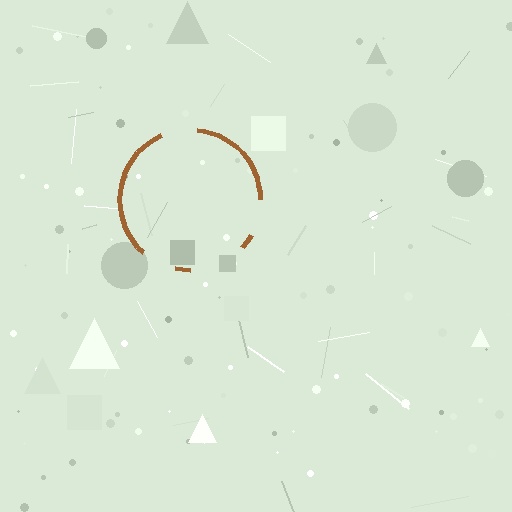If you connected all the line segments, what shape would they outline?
They would outline a circle.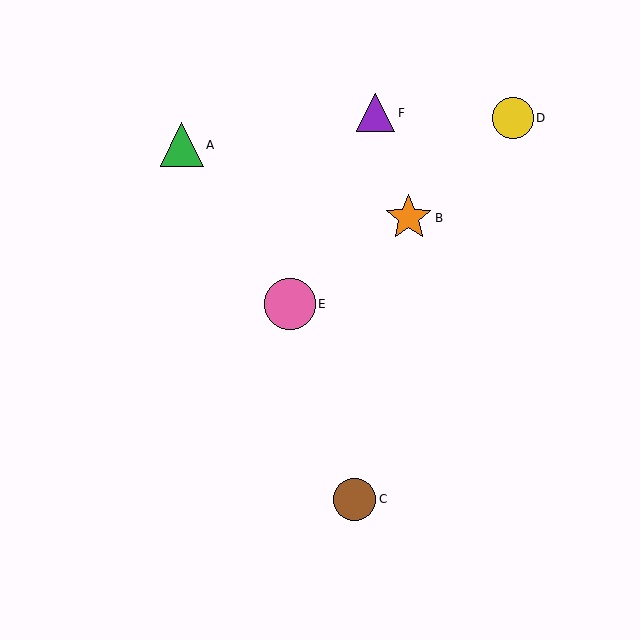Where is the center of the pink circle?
The center of the pink circle is at (290, 304).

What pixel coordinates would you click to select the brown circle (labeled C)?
Click at (354, 499) to select the brown circle C.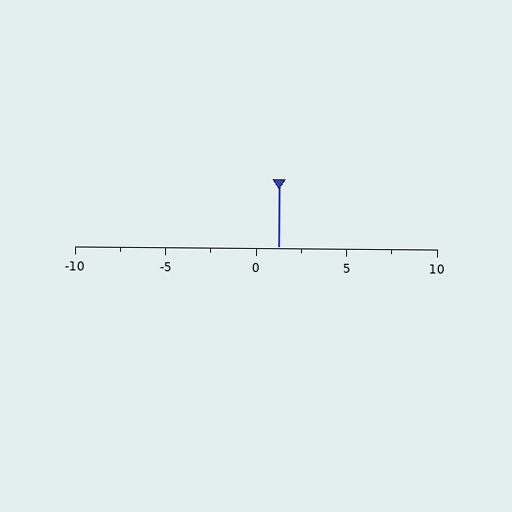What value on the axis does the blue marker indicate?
The marker indicates approximately 1.2.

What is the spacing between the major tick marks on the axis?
The major ticks are spaced 5 apart.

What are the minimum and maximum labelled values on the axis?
The axis runs from -10 to 10.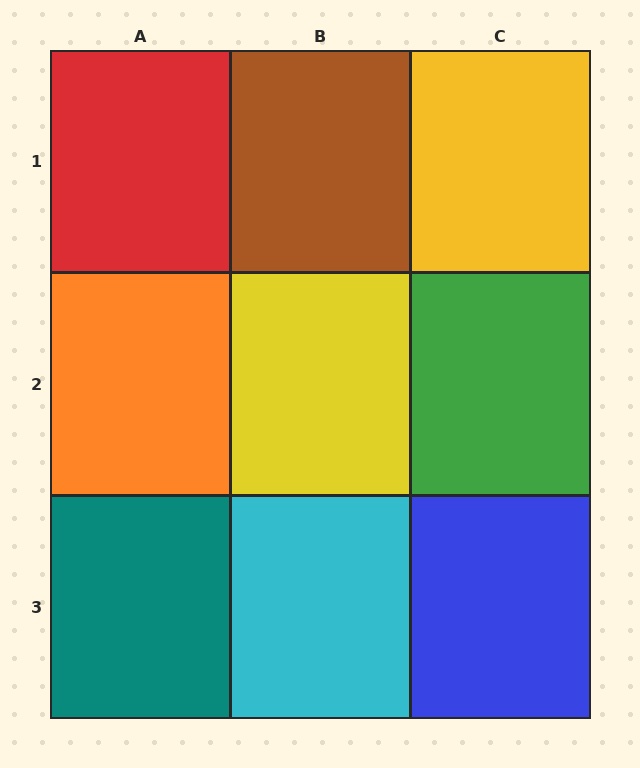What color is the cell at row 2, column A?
Orange.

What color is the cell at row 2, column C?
Green.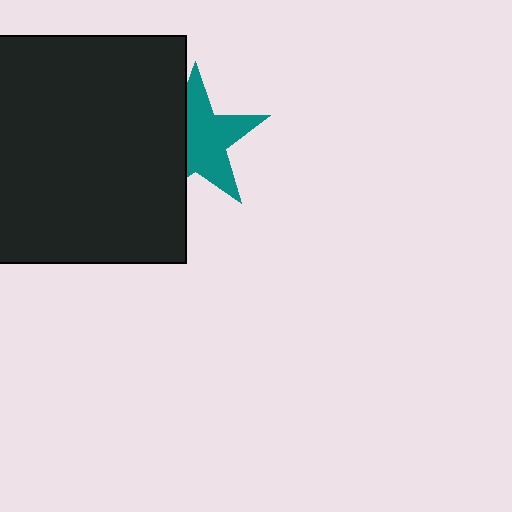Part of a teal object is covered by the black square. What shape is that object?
It is a star.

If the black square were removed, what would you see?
You would see the complete teal star.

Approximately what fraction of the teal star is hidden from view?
Roughly 39% of the teal star is hidden behind the black square.